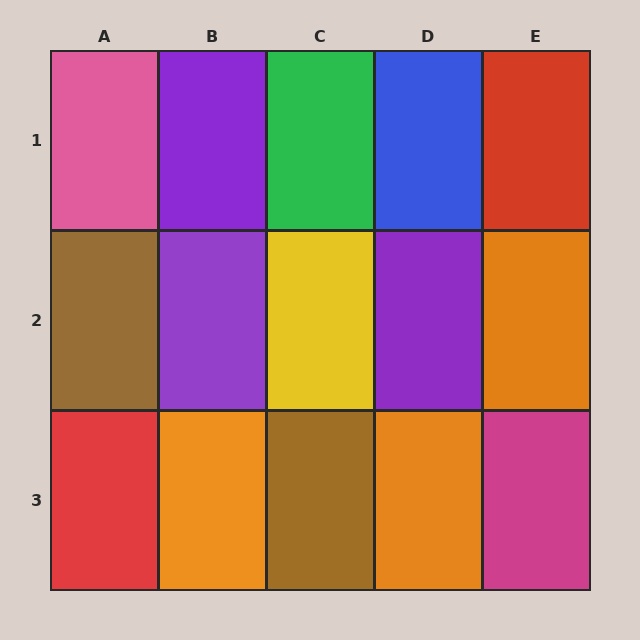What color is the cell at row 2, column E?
Orange.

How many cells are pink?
1 cell is pink.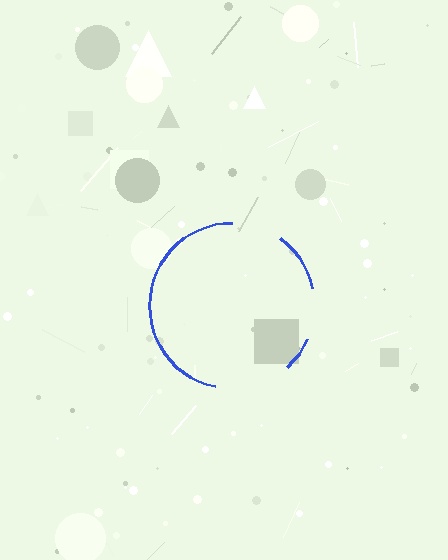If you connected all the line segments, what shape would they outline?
They would outline a circle.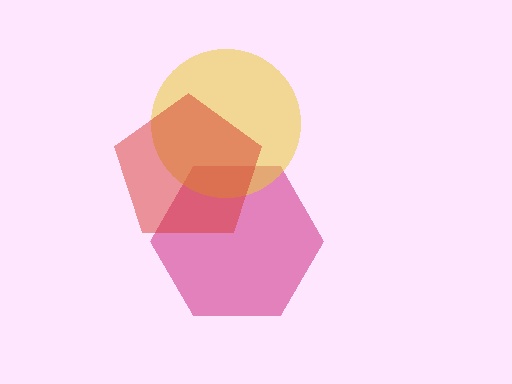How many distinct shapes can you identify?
There are 3 distinct shapes: a magenta hexagon, a yellow circle, a red pentagon.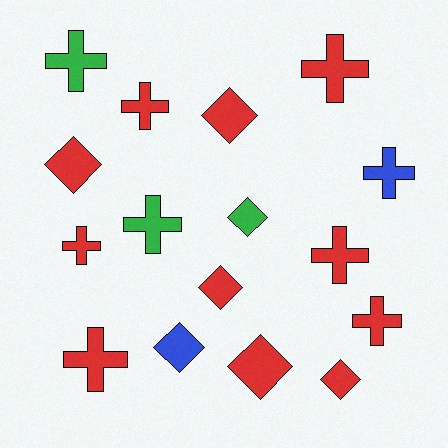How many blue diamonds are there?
There is 1 blue diamond.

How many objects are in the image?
There are 16 objects.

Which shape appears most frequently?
Cross, with 9 objects.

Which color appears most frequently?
Red, with 11 objects.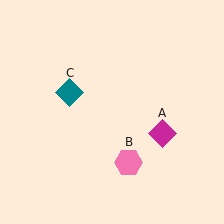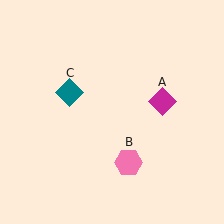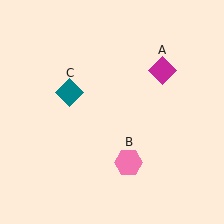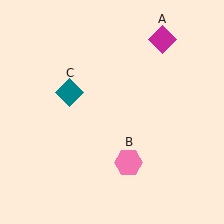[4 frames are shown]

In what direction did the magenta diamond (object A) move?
The magenta diamond (object A) moved up.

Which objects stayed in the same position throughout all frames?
Pink hexagon (object B) and teal diamond (object C) remained stationary.